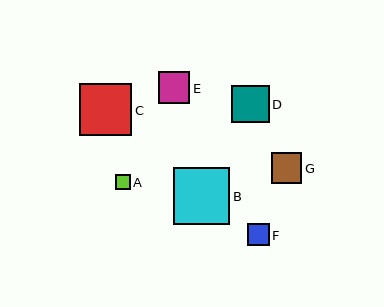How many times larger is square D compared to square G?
Square D is approximately 1.2 times the size of square G.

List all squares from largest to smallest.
From largest to smallest: B, C, D, E, G, F, A.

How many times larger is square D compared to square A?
Square D is approximately 2.5 times the size of square A.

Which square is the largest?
Square B is the largest with a size of approximately 56 pixels.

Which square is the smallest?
Square A is the smallest with a size of approximately 15 pixels.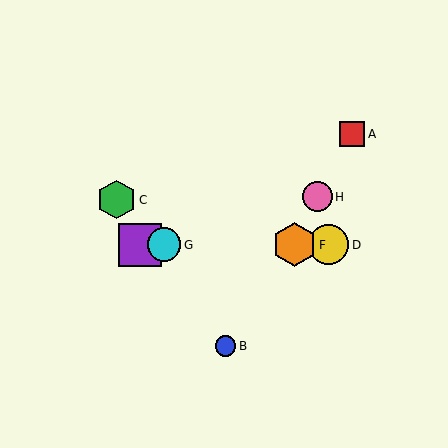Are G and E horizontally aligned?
Yes, both are at y≈245.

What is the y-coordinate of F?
Object F is at y≈245.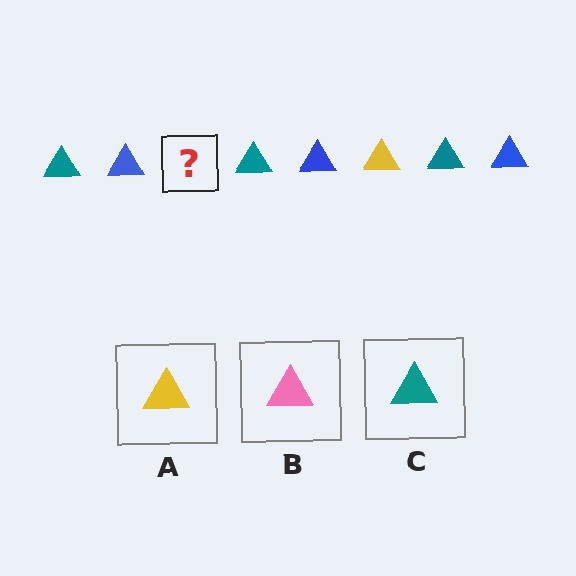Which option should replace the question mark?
Option A.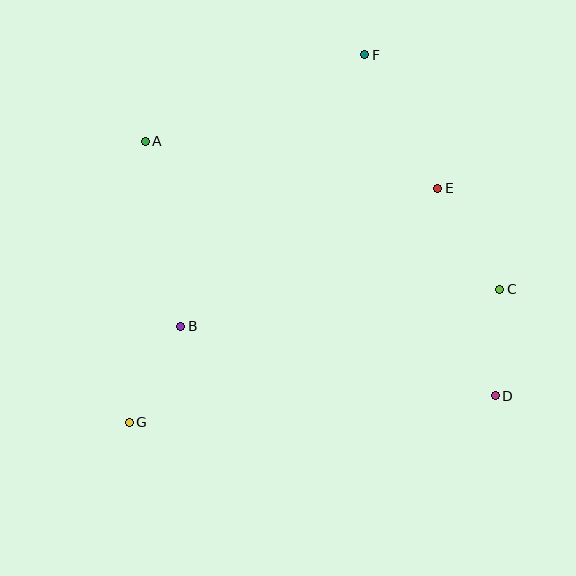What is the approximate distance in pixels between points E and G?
The distance between E and G is approximately 387 pixels.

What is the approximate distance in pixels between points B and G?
The distance between B and G is approximately 109 pixels.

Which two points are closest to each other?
Points C and D are closest to each other.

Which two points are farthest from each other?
Points F and G are farthest from each other.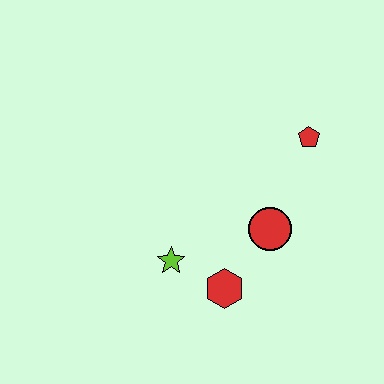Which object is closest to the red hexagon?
The lime star is closest to the red hexagon.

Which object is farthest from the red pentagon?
The lime star is farthest from the red pentagon.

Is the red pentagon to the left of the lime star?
No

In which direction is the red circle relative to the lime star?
The red circle is to the right of the lime star.